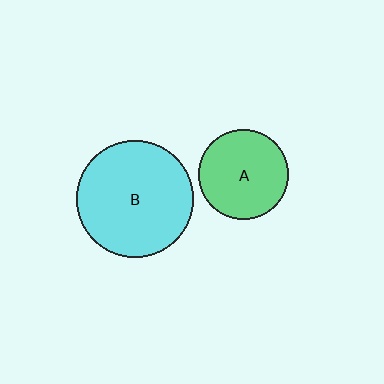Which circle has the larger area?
Circle B (cyan).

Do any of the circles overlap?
No, none of the circles overlap.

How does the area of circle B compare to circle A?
Approximately 1.7 times.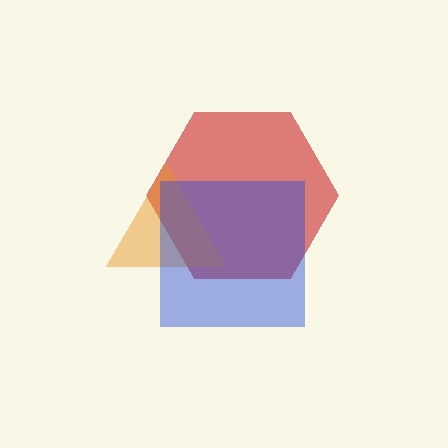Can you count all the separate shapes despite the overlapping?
Yes, there are 3 separate shapes.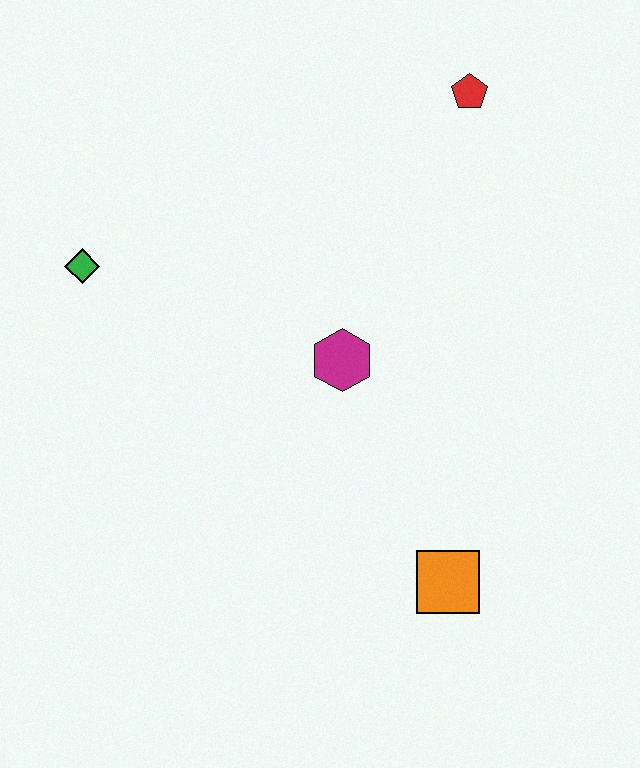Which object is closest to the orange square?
The magenta hexagon is closest to the orange square.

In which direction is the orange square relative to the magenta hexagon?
The orange square is below the magenta hexagon.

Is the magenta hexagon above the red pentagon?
No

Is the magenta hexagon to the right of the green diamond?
Yes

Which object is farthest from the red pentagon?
The orange square is farthest from the red pentagon.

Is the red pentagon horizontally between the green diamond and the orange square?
No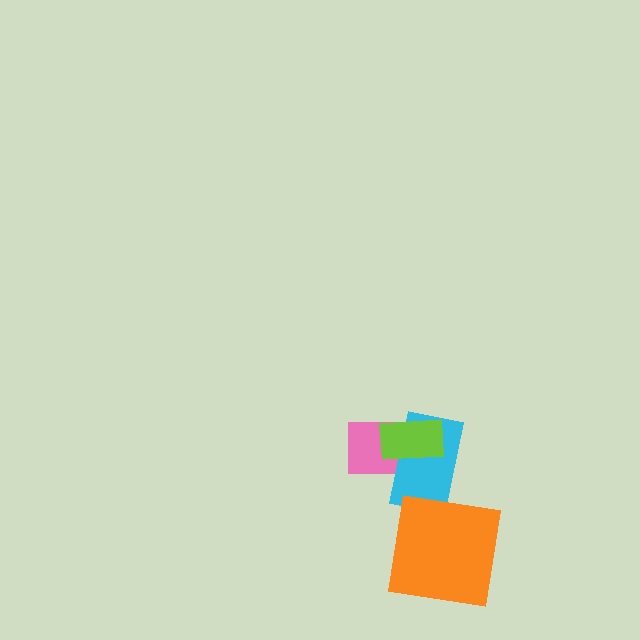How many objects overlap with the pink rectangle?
2 objects overlap with the pink rectangle.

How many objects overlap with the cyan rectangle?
2 objects overlap with the cyan rectangle.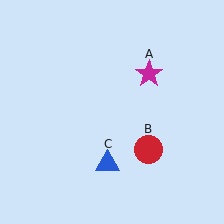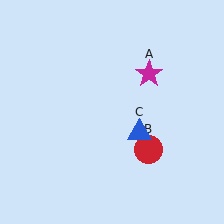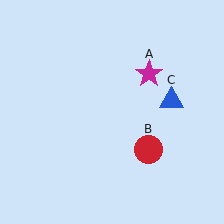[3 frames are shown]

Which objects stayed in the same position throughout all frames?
Magenta star (object A) and red circle (object B) remained stationary.